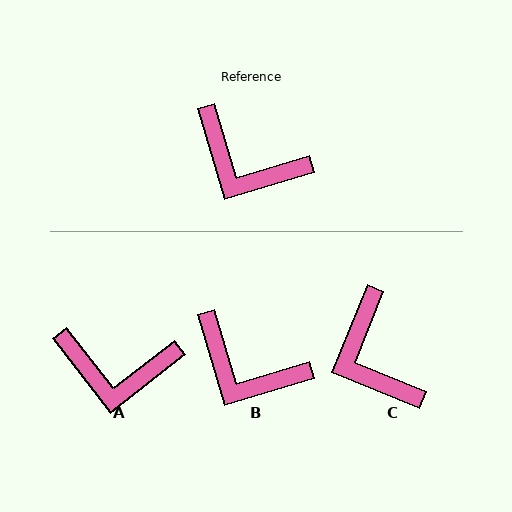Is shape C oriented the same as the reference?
No, it is off by about 39 degrees.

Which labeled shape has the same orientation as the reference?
B.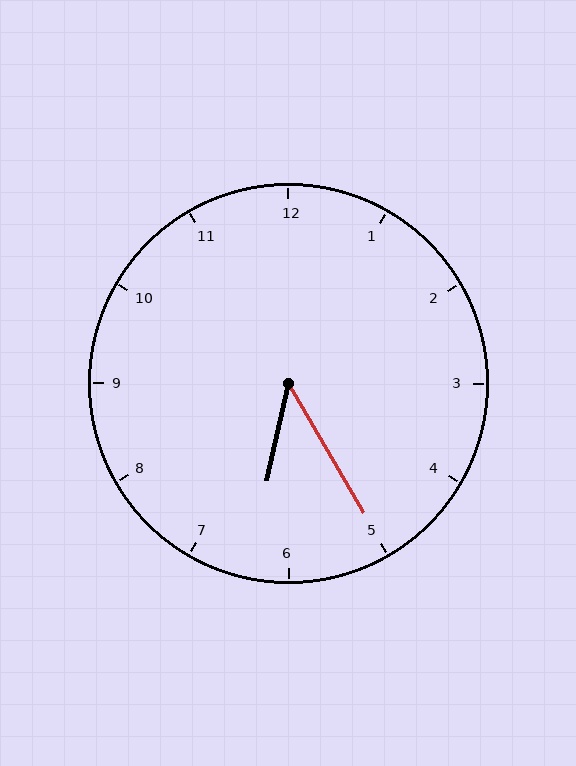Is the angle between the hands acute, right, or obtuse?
It is acute.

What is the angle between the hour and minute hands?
Approximately 42 degrees.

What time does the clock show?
6:25.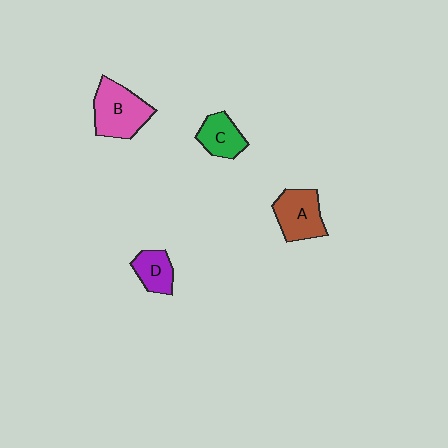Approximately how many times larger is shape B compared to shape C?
Approximately 1.6 times.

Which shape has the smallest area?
Shape D (purple).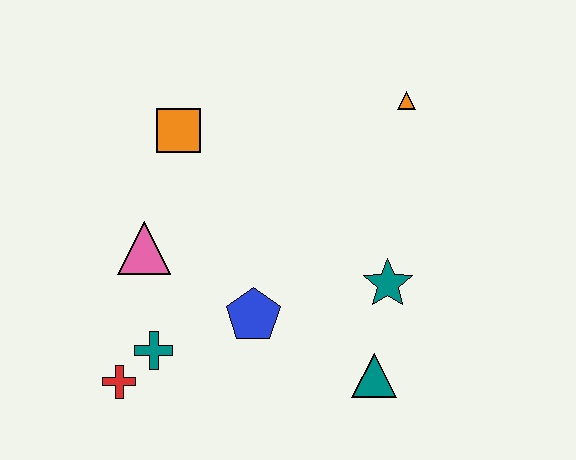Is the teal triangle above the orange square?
No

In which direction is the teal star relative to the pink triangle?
The teal star is to the right of the pink triangle.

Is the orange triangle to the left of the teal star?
No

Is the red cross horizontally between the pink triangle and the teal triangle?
No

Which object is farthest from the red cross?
The orange triangle is farthest from the red cross.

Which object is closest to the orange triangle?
The teal star is closest to the orange triangle.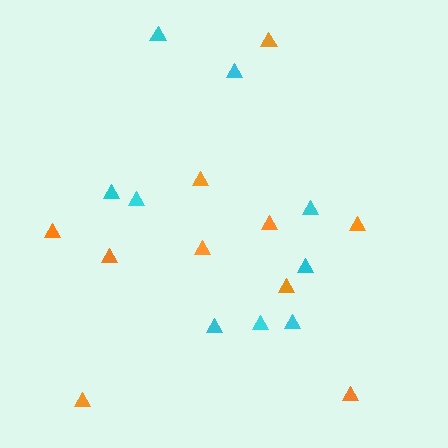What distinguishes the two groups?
There are 2 groups: one group of orange triangles (10) and one group of cyan triangles (9).